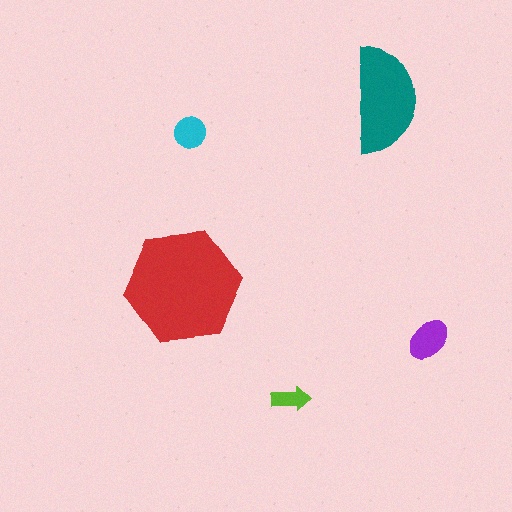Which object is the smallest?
The lime arrow.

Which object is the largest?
The red hexagon.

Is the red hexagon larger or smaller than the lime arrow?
Larger.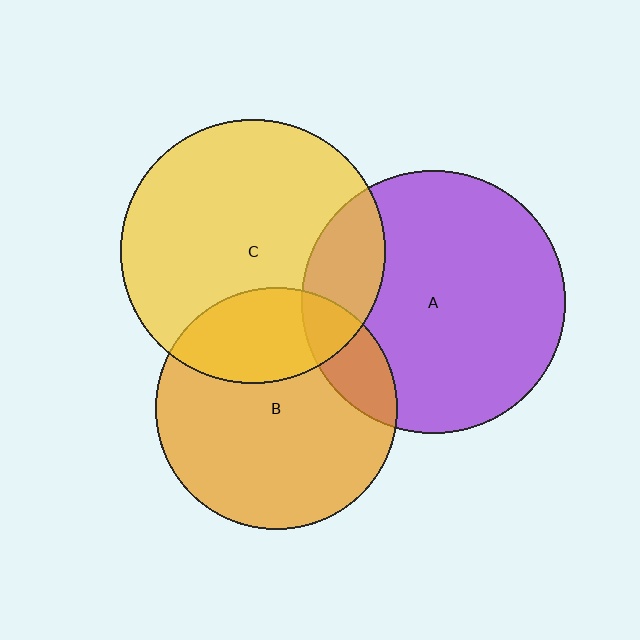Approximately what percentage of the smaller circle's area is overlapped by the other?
Approximately 15%.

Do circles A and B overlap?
Yes.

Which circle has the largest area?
Circle C (yellow).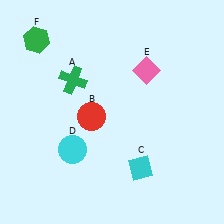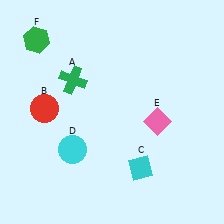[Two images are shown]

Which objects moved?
The objects that moved are: the red circle (B), the pink diamond (E).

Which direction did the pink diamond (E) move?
The pink diamond (E) moved down.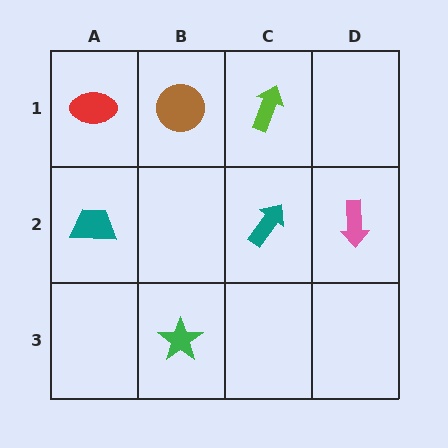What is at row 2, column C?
A teal arrow.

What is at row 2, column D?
A pink arrow.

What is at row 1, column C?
A lime arrow.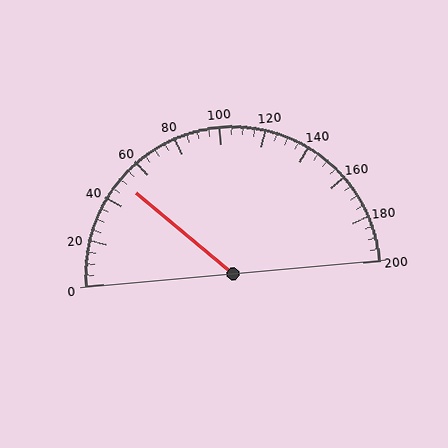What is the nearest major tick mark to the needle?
The nearest major tick mark is 40.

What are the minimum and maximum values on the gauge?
The gauge ranges from 0 to 200.